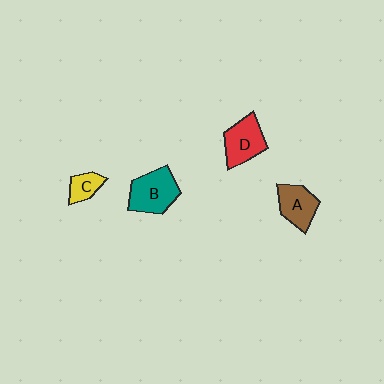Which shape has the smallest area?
Shape C (yellow).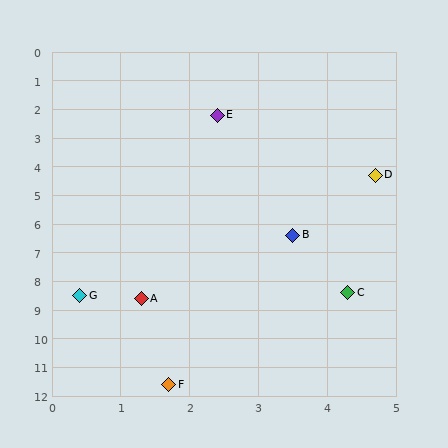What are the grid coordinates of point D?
Point D is at approximately (4.7, 4.3).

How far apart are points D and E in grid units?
Points D and E are about 3.1 grid units apart.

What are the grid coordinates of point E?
Point E is at approximately (2.4, 2.2).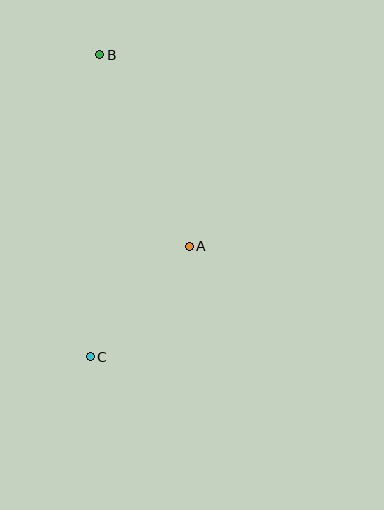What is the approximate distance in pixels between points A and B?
The distance between A and B is approximately 211 pixels.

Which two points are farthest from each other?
Points B and C are farthest from each other.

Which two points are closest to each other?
Points A and C are closest to each other.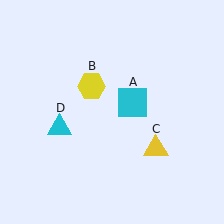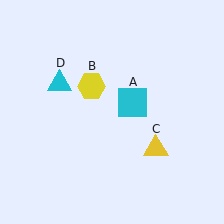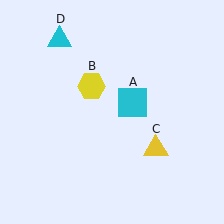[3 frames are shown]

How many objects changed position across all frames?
1 object changed position: cyan triangle (object D).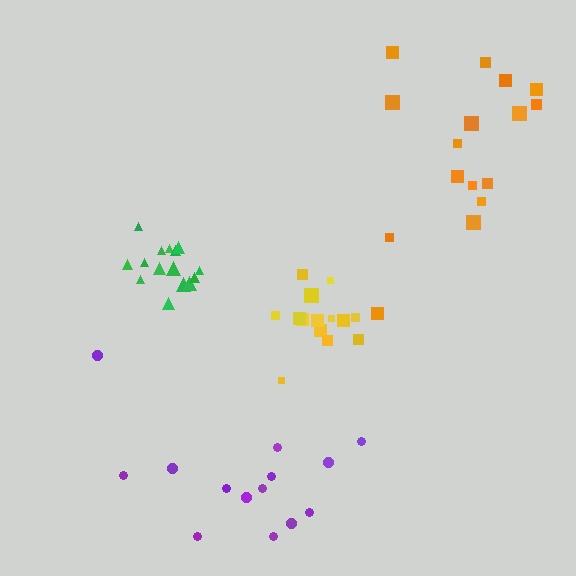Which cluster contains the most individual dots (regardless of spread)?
Orange (16).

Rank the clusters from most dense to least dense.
green, yellow, orange, purple.